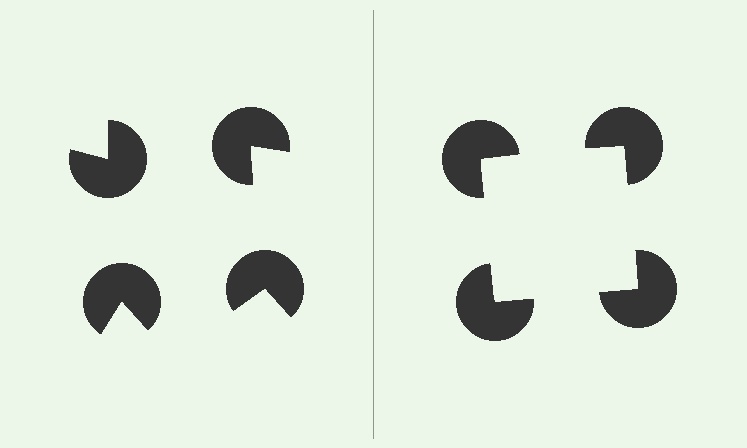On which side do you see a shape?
An illusory square appears on the right side. On the left side the wedge cuts are rotated, so no coherent shape forms.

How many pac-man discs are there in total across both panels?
8 — 4 on each side.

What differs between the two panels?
The pac-man discs are positioned identically on both sides; only the wedge orientations differ. On the right they align to a square; on the left they are misaligned.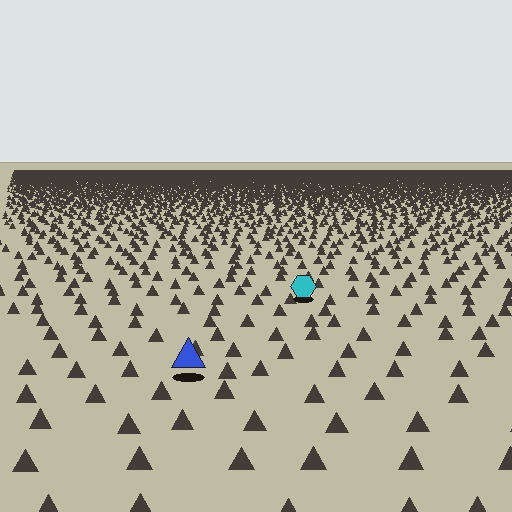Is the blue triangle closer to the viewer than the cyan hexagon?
Yes. The blue triangle is closer — you can tell from the texture gradient: the ground texture is coarser near it.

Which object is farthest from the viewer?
The cyan hexagon is farthest from the viewer. It appears smaller and the ground texture around it is denser.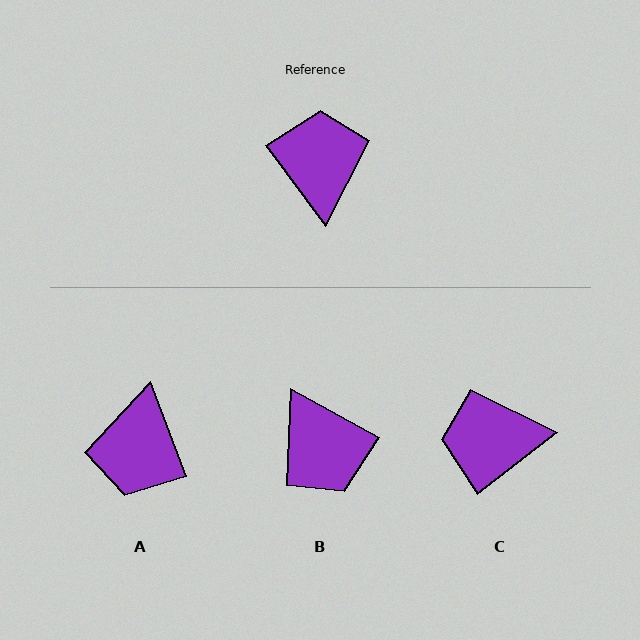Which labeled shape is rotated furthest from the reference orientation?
A, about 164 degrees away.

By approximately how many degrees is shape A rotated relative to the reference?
Approximately 164 degrees counter-clockwise.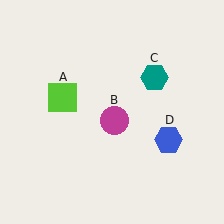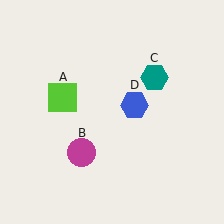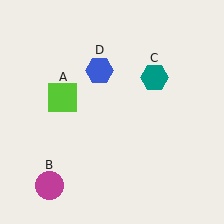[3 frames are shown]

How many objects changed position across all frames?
2 objects changed position: magenta circle (object B), blue hexagon (object D).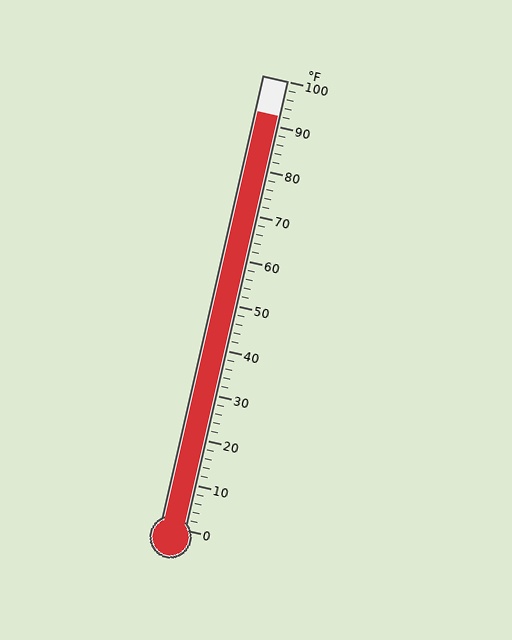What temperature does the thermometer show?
The thermometer shows approximately 92°F.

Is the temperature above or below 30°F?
The temperature is above 30°F.